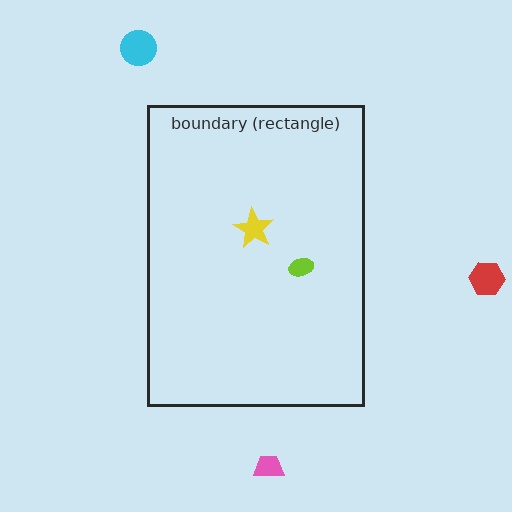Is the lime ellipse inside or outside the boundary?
Inside.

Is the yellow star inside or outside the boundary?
Inside.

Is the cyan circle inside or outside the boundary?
Outside.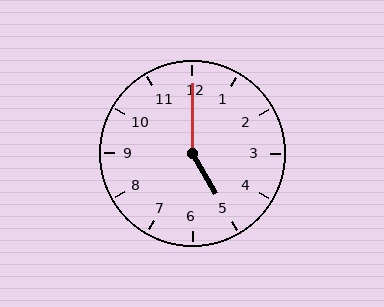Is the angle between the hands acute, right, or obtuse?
It is obtuse.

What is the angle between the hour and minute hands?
Approximately 150 degrees.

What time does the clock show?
5:00.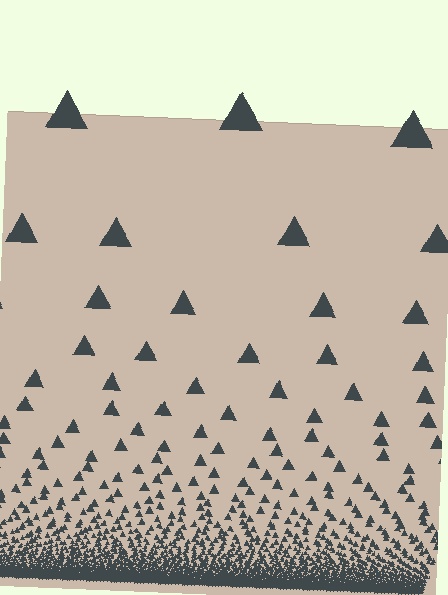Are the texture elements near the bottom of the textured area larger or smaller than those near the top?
Smaller. The gradient is inverted — elements near the bottom are smaller and denser.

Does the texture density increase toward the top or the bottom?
Density increases toward the bottom.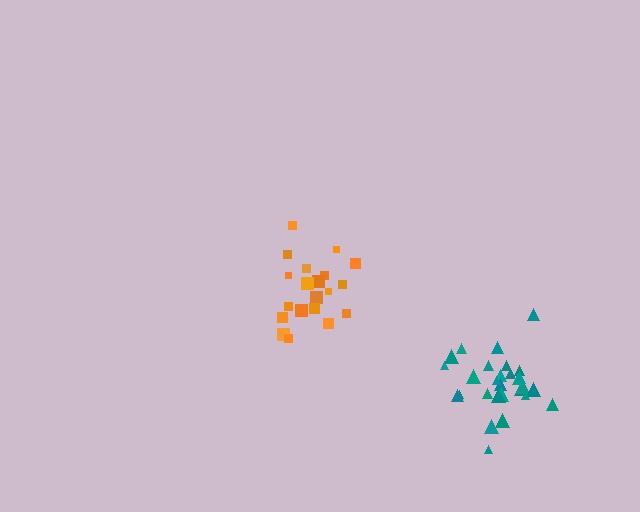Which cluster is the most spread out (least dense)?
Orange.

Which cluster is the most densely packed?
Teal.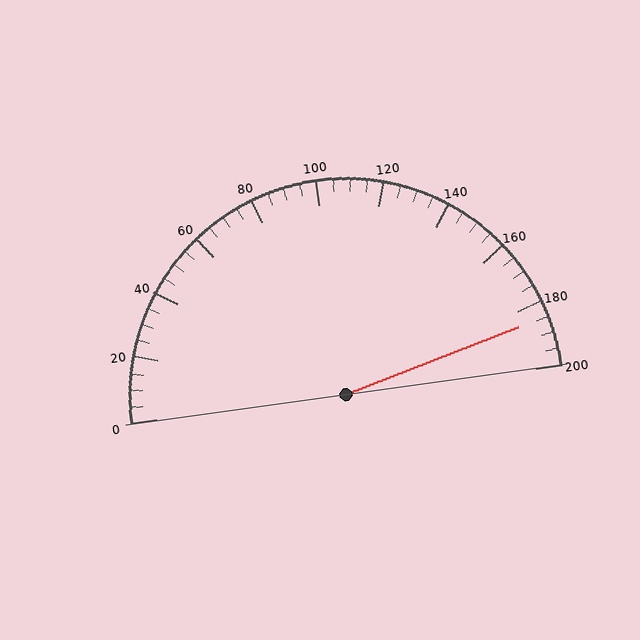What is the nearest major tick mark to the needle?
The nearest major tick mark is 180.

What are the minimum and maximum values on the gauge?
The gauge ranges from 0 to 200.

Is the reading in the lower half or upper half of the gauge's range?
The reading is in the upper half of the range (0 to 200).